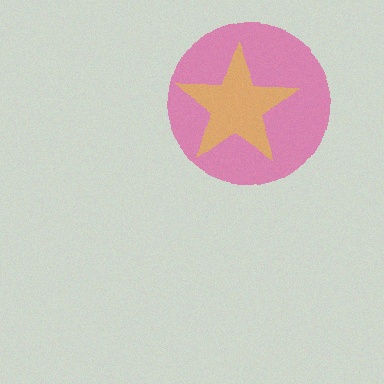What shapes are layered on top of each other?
The layered shapes are: a pink circle, a yellow star.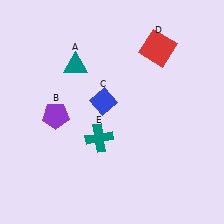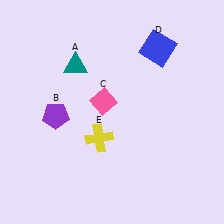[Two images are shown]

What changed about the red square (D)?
In Image 1, D is red. In Image 2, it changed to blue.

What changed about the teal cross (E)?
In Image 1, E is teal. In Image 2, it changed to yellow.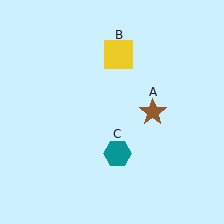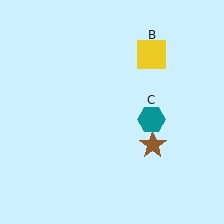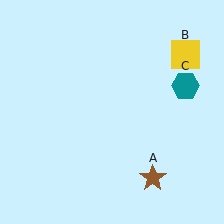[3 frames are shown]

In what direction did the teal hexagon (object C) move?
The teal hexagon (object C) moved up and to the right.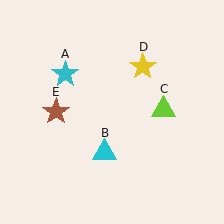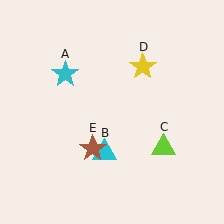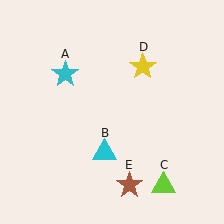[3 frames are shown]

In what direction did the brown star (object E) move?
The brown star (object E) moved down and to the right.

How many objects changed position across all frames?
2 objects changed position: lime triangle (object C), brown star (object E).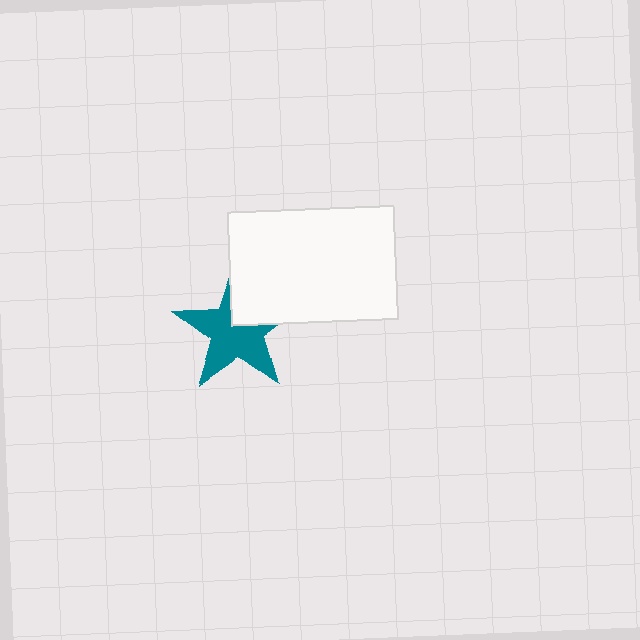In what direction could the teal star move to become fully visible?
The teal star could move toward the lower-left. That would shift it out from behind the white rectangle entirely.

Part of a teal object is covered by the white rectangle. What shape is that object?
It is a star.